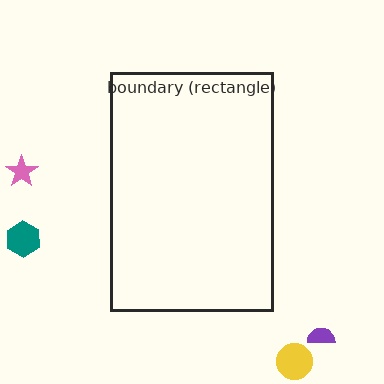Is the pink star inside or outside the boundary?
Outside.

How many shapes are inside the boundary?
0 inside, 4 outside.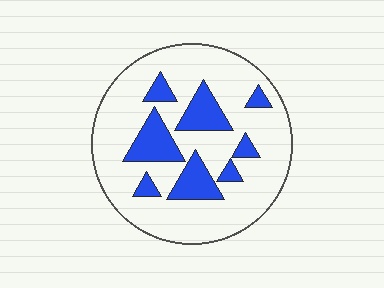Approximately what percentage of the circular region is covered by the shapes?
Approximately 20%.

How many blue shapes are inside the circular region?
8.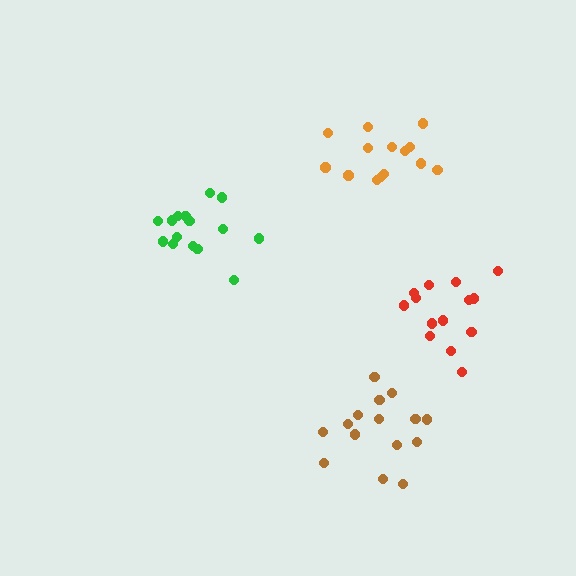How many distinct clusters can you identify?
There are 4 distinct clusters.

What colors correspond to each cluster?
The clusters are colored: orange, green, brown, red.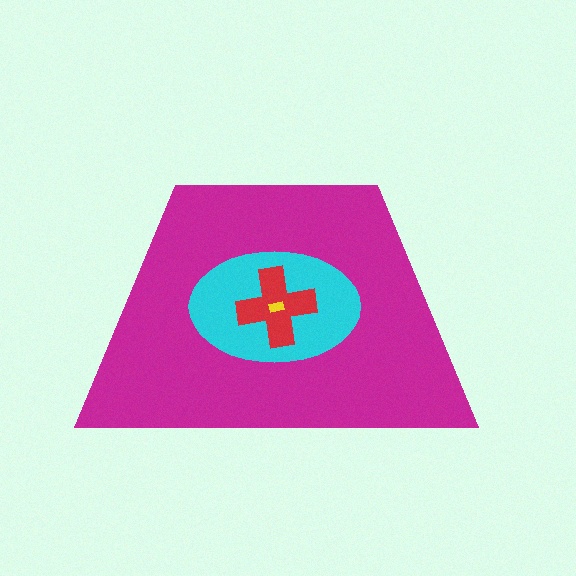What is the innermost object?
The yellow rectangle.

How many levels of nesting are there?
4.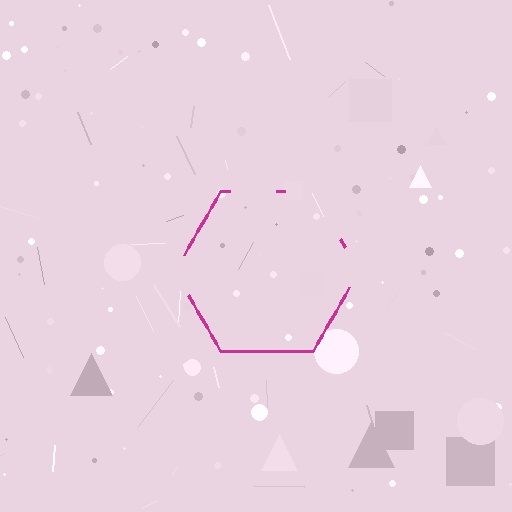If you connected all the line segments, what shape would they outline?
They would outline a hexagon.